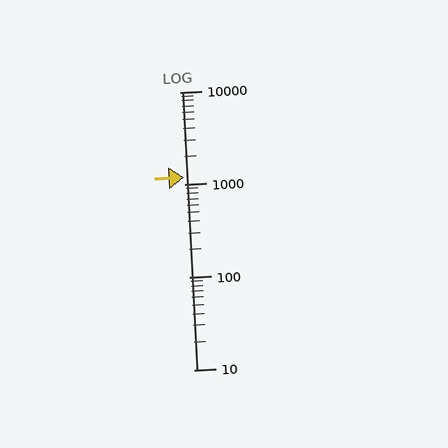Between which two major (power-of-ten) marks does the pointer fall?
The pointer is between 1000 and 10000.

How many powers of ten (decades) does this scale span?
The scale spans 3 decades, from 10 to 10000.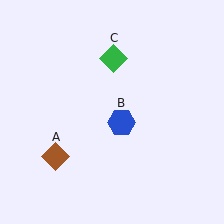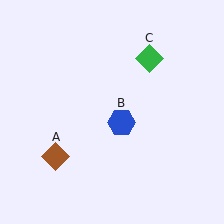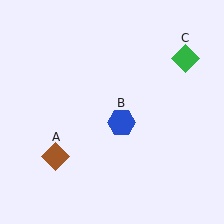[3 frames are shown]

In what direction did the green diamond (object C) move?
The green diamond (object C) moved right.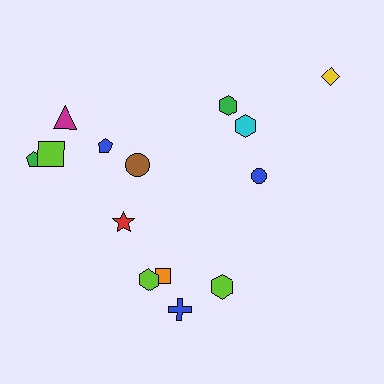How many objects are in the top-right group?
There are 4 objects.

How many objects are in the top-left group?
There are 6 objects.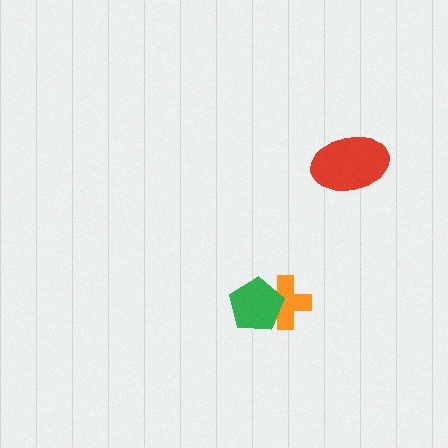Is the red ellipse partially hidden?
No, no other shape covers it.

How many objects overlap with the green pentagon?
1 object overlaps with the green pentagon.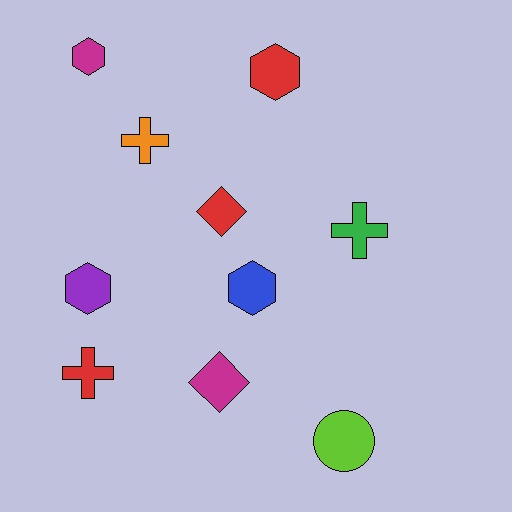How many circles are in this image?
There is 1 circle.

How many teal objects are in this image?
There are no teal objects.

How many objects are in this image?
There are 10 objects.